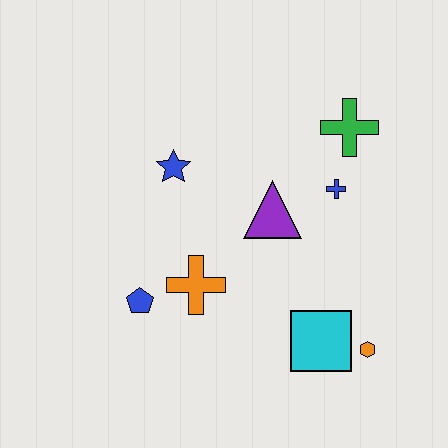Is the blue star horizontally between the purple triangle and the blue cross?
No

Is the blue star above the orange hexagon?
Yes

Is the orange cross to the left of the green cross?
Yes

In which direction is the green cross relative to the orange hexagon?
The green cross is above the orange hexagon.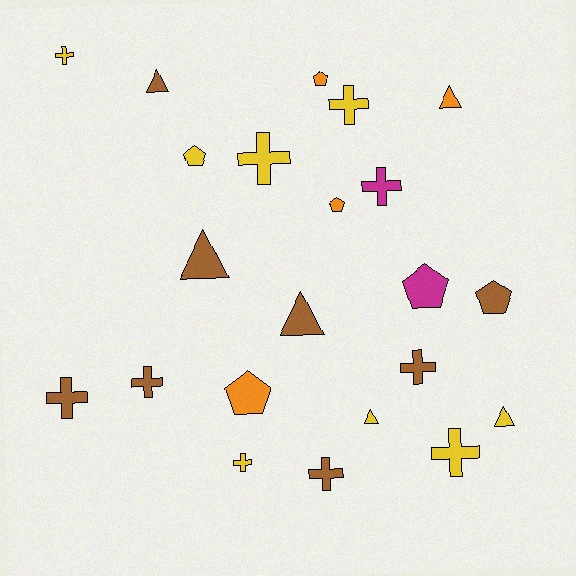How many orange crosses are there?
There are no orange crosses.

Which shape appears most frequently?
Cross, with 10 objects.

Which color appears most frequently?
Brown, with 8 objects.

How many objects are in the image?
There are 22 objects.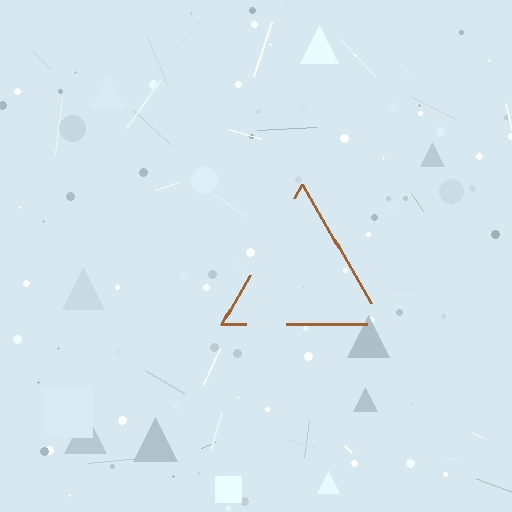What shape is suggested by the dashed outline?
The dashed outline suggests a triangle.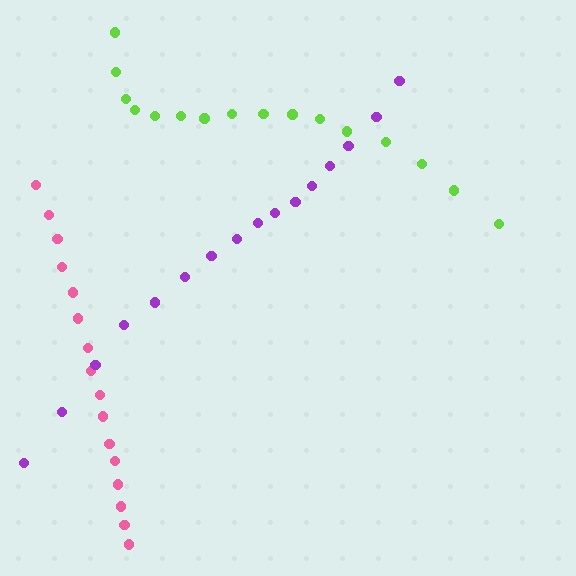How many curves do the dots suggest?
There are 3 distinct paths.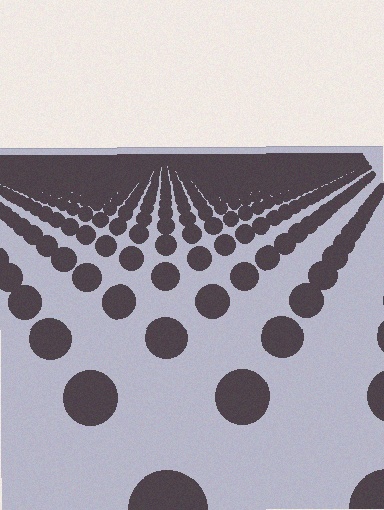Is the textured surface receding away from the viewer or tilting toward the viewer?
The surface is receding away from the viewer. Texture elements get smaller and denser toward the top.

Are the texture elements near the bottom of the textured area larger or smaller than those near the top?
Larger. Near the bottom, elements are closer to the viewer and appear at a bigger on-screen size.